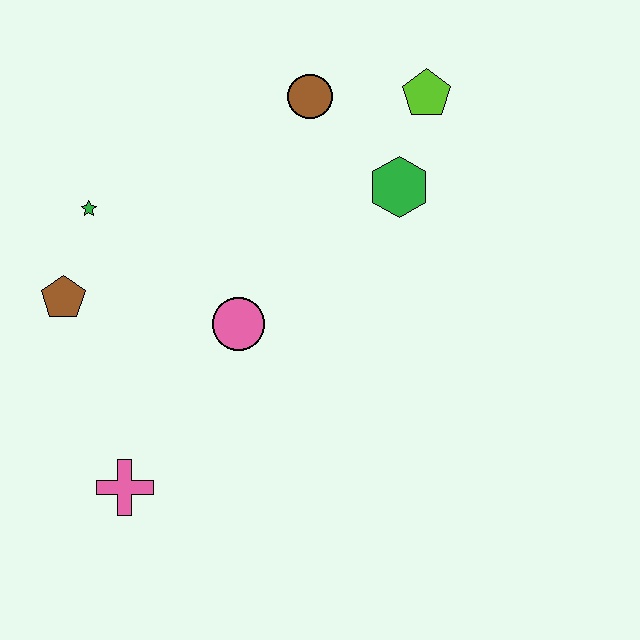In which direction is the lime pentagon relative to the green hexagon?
The lime pentagon is above the green hexagon.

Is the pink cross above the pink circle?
No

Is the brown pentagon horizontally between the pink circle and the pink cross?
No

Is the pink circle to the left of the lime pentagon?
Yes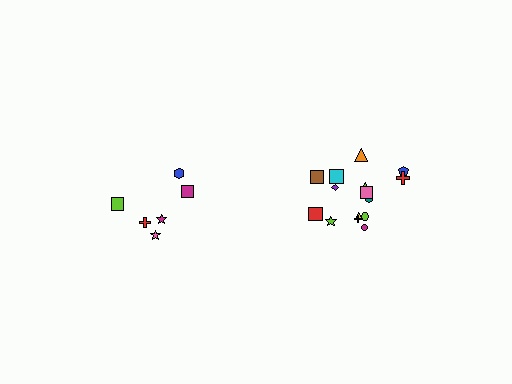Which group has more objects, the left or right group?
The right group.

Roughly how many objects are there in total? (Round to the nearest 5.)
Roughly 20 objects in total.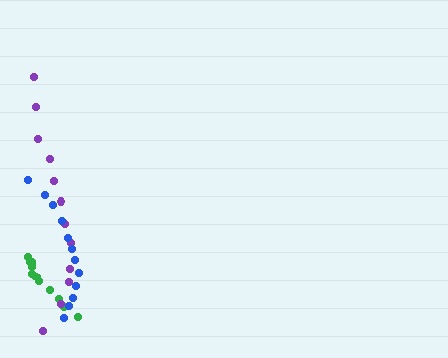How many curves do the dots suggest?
There are 3 distinct paths.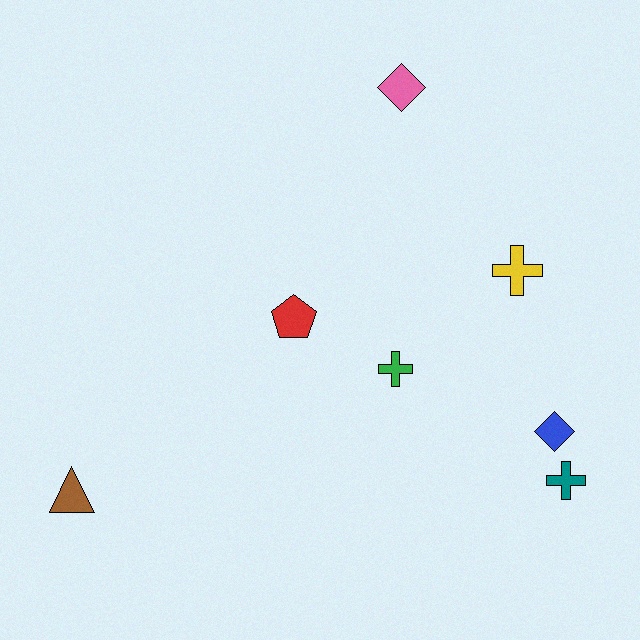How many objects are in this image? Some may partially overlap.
There are 7 objects.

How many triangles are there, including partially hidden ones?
There is 1 triangle.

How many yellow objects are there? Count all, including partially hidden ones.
There is 1 yellow object.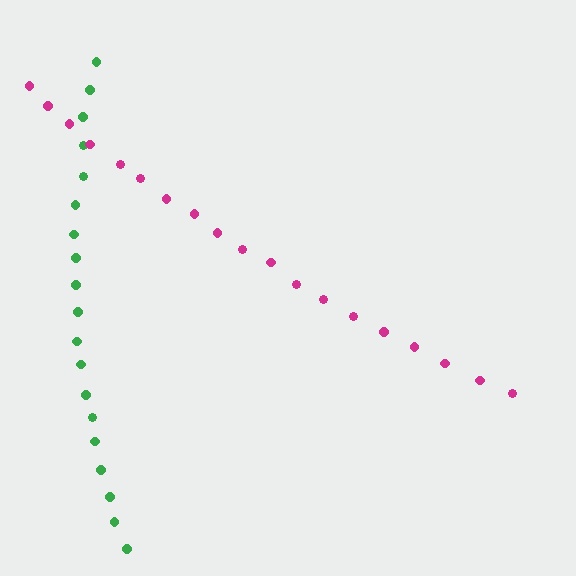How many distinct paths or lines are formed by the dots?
There are 2 distinct paths.